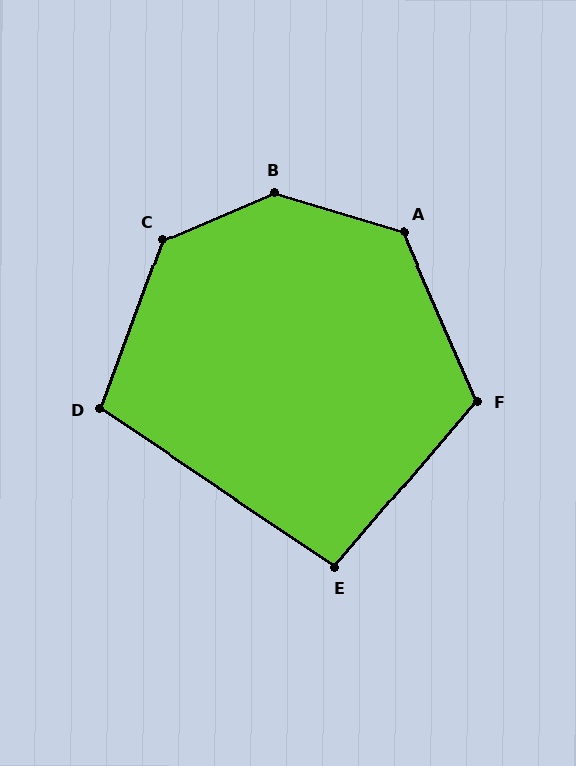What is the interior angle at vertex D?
Approximately 104 degrees (obtuse).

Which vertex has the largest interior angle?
B, at approximately 141 degrees.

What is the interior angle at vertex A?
Approximately 130 degrees (obtuse).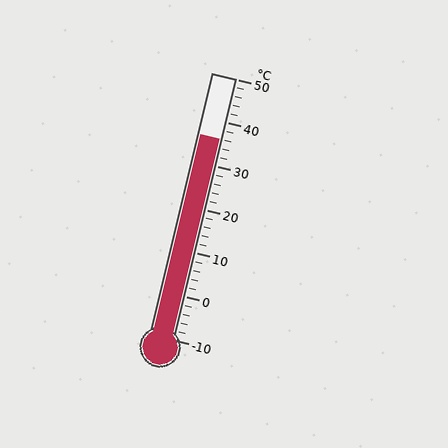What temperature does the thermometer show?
The thermometer shows approximately 36°C.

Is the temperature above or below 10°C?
The temperature is above 10°C.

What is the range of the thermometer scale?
The thermometer scale ranges from -10°C to 50°C.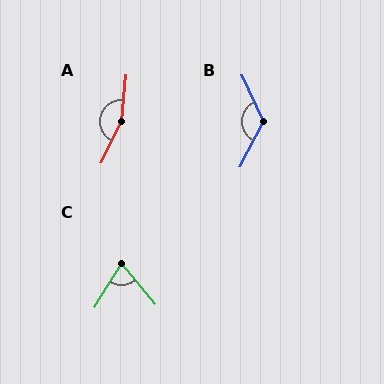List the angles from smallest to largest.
C (71°), B (128°), A (160°).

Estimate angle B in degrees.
Approximately 128 degrees.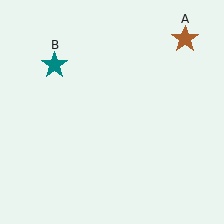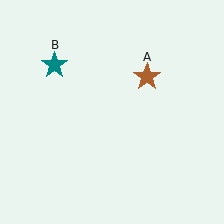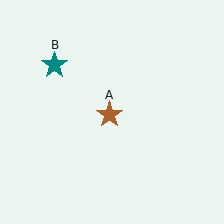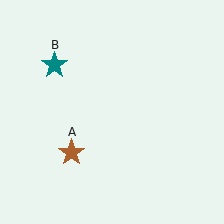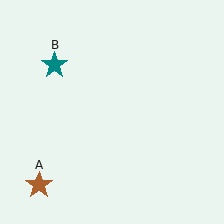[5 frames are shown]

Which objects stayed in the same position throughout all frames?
Teal star (object B) remained stationary.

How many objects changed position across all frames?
1 object changed position: brown star (object A).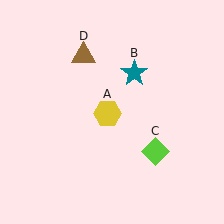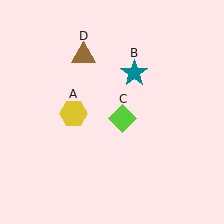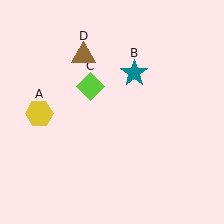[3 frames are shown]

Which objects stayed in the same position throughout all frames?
Teal star (object B) and brown triangle (object D) remained stationary.